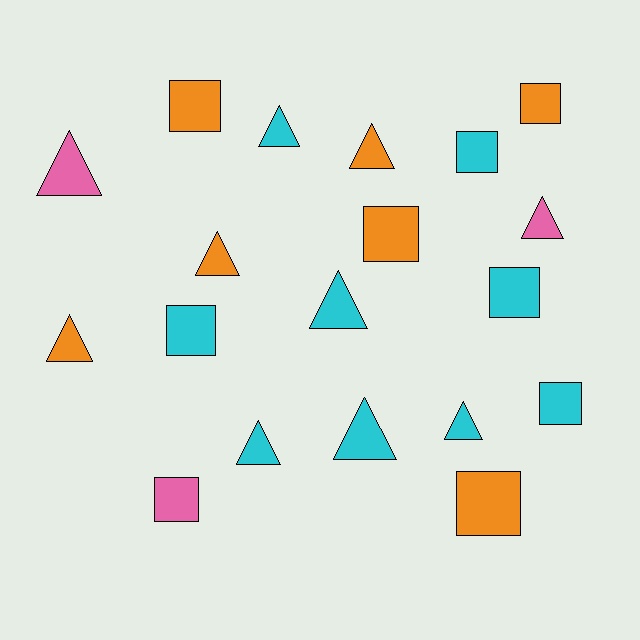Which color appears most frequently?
Cyan, with 9 objects.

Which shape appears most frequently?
Triangle, with 10 objects.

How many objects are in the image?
There are 19 objects.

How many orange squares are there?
There are 4 orange squares.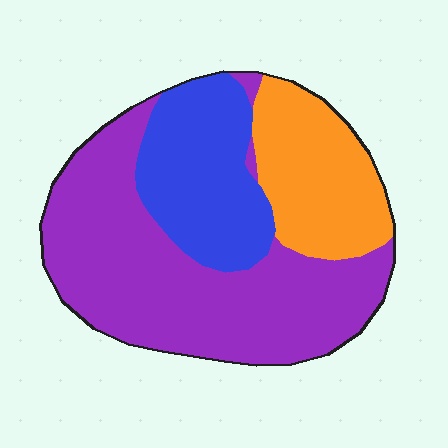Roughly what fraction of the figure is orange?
Orange covers 22% of the figure.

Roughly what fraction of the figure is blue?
Blue covers roughly 25% of the figure.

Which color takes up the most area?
Purple, at roughly 55%.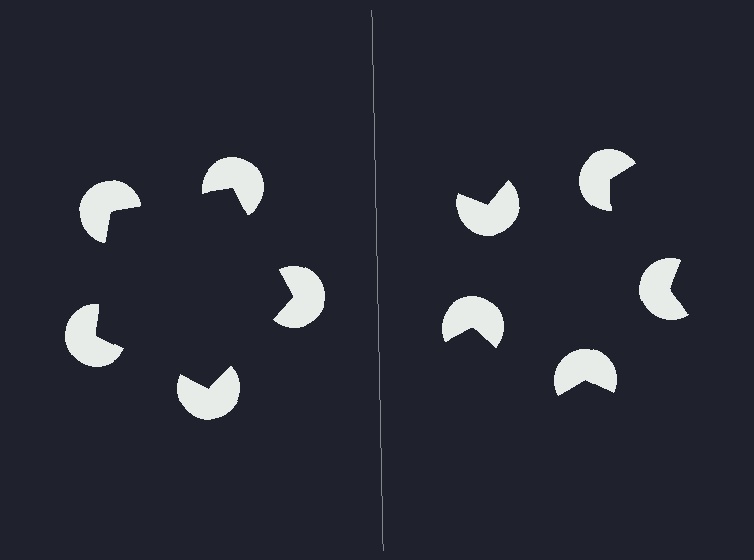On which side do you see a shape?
An illusory pentagon appears on the left side. On the right side the wedge cuts are rotated, so no coherent shape forms.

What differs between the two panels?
The pac-man discs are positioned identically on both sides; only the wedge orientations differ. On the left they align to a pentagon; on the right they are misaligned.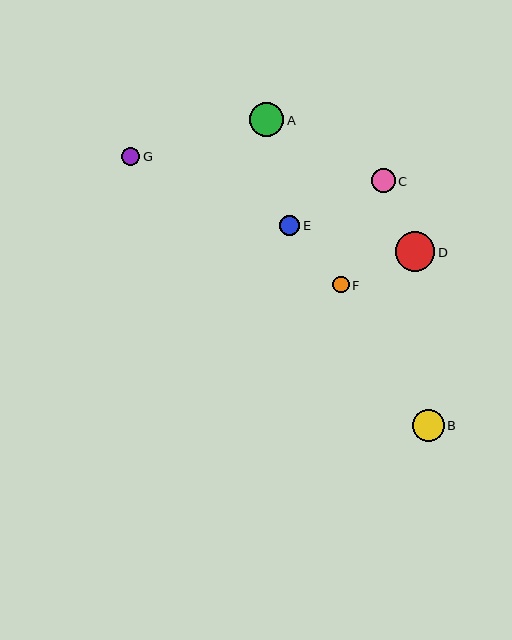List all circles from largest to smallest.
From largest to smallest: D, A, B, C, E, G, F.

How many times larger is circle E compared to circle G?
Circle E is approximately 1.1 times the size of circle G.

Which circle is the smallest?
Circle F is the smallest with a size of approximately 16 pixels.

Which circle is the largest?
Circle D is the largest with a size of approximately 40 pixels.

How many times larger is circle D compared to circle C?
Circle D is approximately 1.7 times the size of circle C.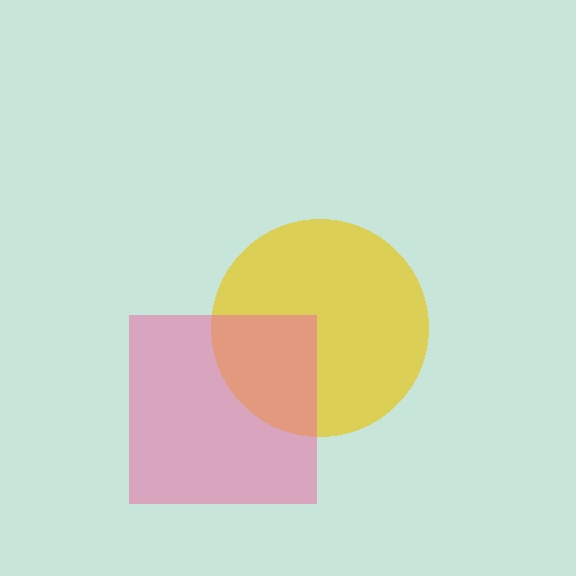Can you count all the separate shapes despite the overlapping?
Yes, there are 2 separate shapes.